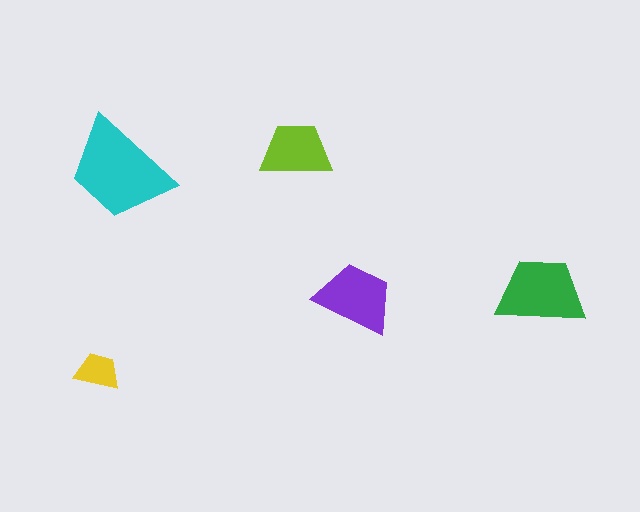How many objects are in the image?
There are 5 objects in the image.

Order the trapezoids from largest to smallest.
the cyan one, the green one, the purple one, the lime one, the yellow one.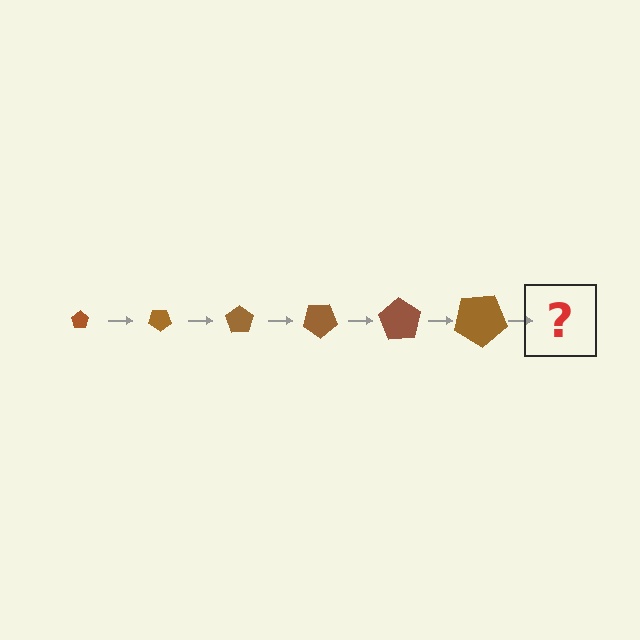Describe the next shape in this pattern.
It should be a pentagon, larger than the previous one and rotated 210 degrees from the start.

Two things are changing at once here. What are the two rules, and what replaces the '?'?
The two rules are that the pentagon grows larger each step and it rotates 35 degrees each step. The '?' should be a pentagon, larger than the previous one and rotated 210 degrees from the start.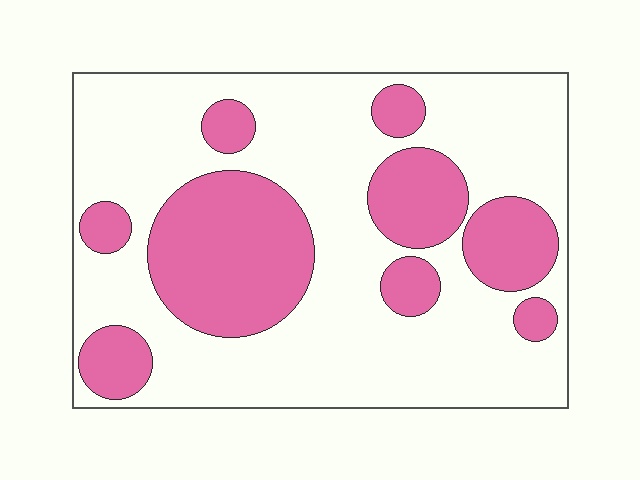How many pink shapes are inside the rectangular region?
9.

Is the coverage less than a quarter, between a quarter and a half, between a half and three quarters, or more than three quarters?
Between a quarter and a half.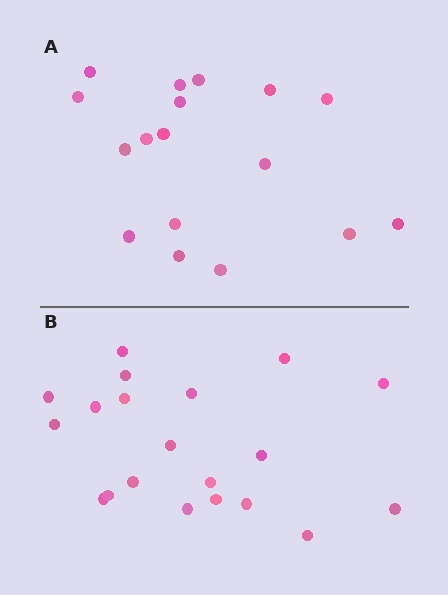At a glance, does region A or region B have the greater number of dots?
Region B (the bottom region) has more dots.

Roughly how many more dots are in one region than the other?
Region B has just a few more — roughly 2 or 3 more dots than region A.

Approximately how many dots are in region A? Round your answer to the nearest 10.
About 20 dots. (The exact count is 17, which rounds to 20.)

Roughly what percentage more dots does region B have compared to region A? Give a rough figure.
About 20% more.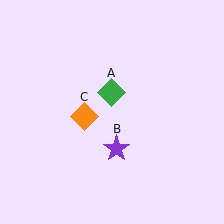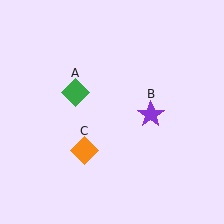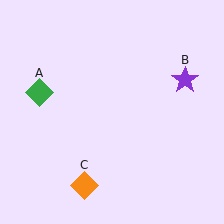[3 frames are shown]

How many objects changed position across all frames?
3 objects changed position: green diamond (object A), purple star (object B), orange diamond (object C).